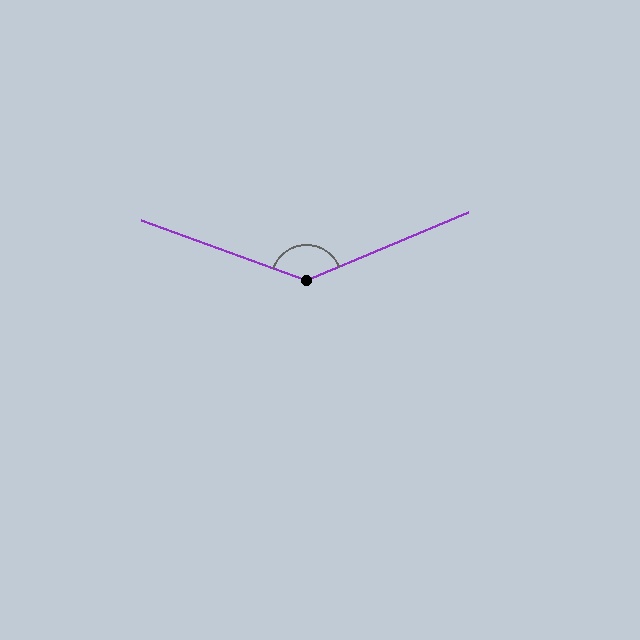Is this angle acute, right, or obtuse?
It is obtuse.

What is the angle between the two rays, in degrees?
Approximately 137 degrees.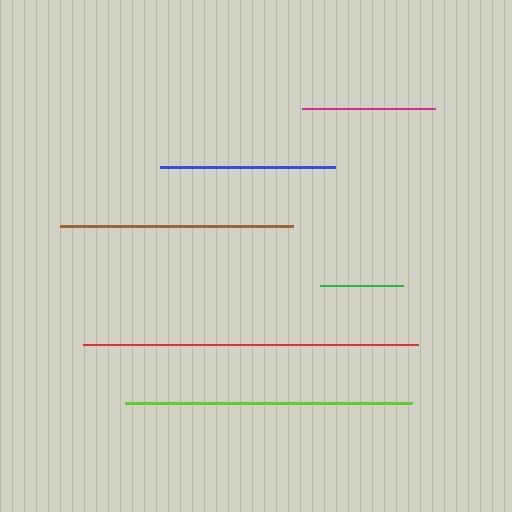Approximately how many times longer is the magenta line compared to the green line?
The magenta line is approximately 1.6 times the length of the green line.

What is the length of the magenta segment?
The magenta segment is approximately 133 pixels long.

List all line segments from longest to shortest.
From longest to shortest: red, lime, brown, blue, magenta, green.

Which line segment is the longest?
The red line is the longest at approximately 335 pixels.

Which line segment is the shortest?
The green line is the shortest at approximately 83 pixels.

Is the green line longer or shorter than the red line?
The red line is longer than the green line.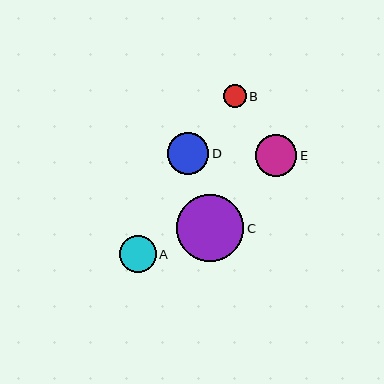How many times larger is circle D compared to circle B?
Circle D is approximately 1.8 times the size of circle B.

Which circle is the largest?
Circle C is the largest with a size of approximately 67 pixels.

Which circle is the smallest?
Circle B is the smallest with a size of approximately 23 pixels.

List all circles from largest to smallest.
From largest to smallest: C, D, E, A, B.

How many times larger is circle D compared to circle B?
Circle D is approximately 1.8 times the size of circle B.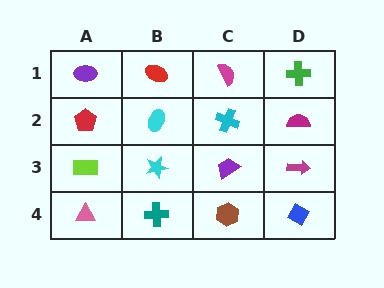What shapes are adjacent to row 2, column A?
A purple ellipse (row 1, column A), a lime rectangle (row 3, column A), a cyan ellipse (row 2, column B).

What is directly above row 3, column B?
A cyan ellipse.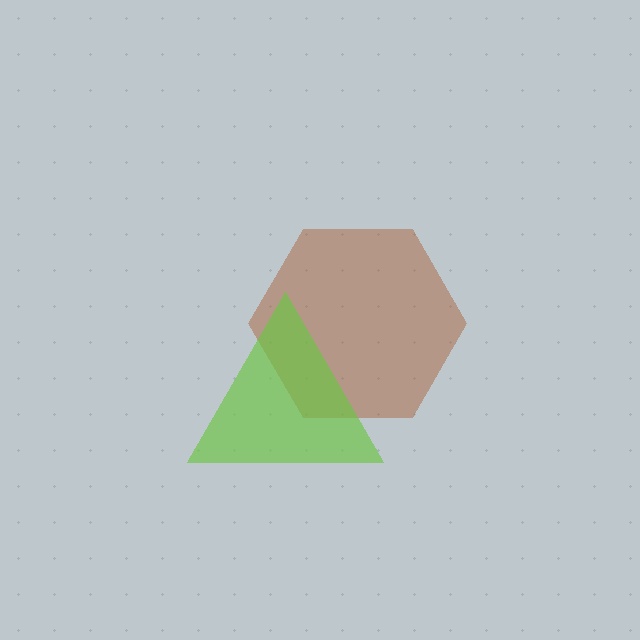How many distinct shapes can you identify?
There are 2 distinct shapes: a brown hexagon, a lime triangle.